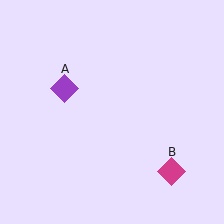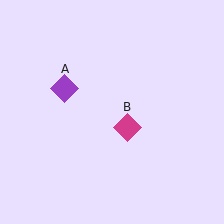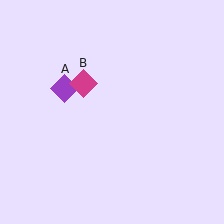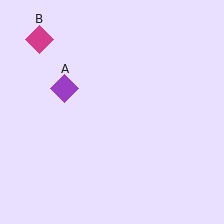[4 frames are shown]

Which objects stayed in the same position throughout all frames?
Purple diamond (object A) remained stationary.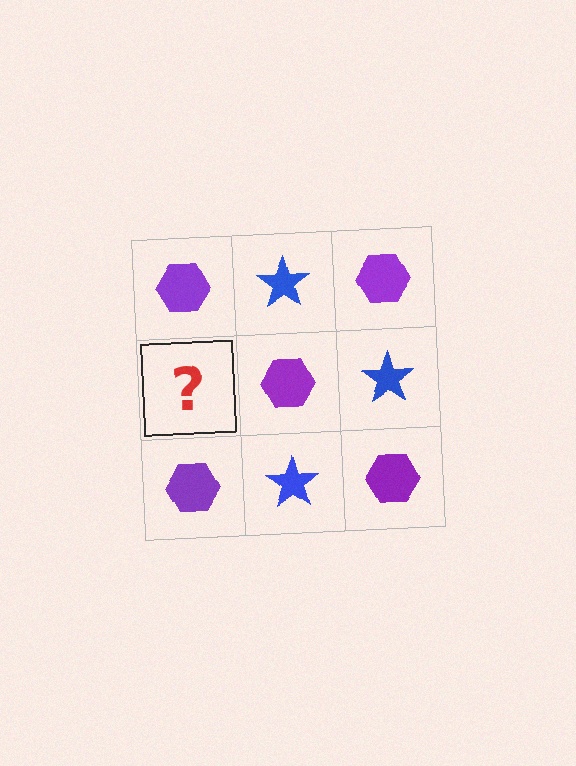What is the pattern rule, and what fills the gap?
The rule is that it alternates purple hexagon and blue star in a checkerboard pattern. The gap should be filled with a blue star.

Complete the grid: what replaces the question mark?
The question mark should be replaced with a blue star.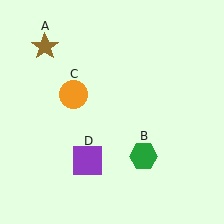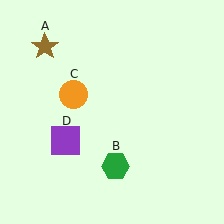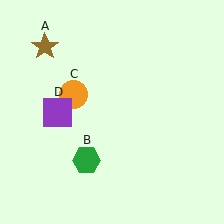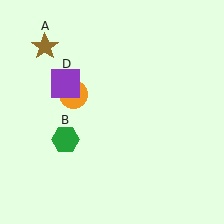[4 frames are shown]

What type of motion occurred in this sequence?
The green hexagon (object B), purple square (object D) rotated clockwise around the center of the scene.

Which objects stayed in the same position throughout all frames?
Brown star (object A) and orange circle (object C) remained stationary.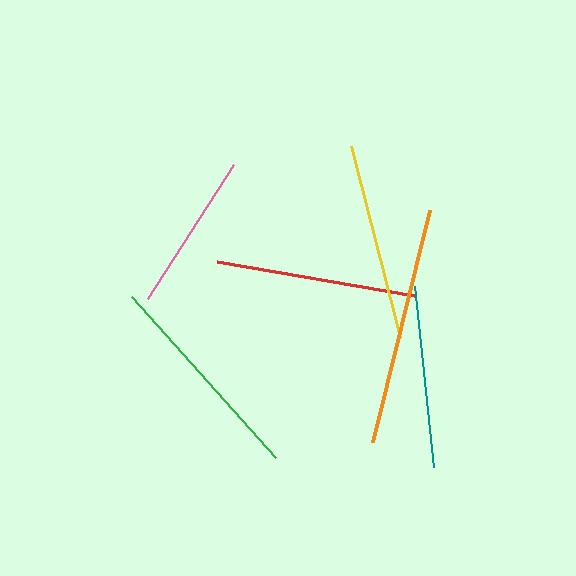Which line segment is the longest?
The orange line is the longest at approximately 239 pixels.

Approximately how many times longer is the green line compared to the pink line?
The green line is approximately 1.4 times the length of the pink line.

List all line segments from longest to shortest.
From longest to shortest: orange, green, red, yellow, teal, pink.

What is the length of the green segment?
The green segment is approximately 216 pixels long.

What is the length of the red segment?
The red segment is approximately 200 pixels long.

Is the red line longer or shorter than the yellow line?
The red line is longer than the yellow line.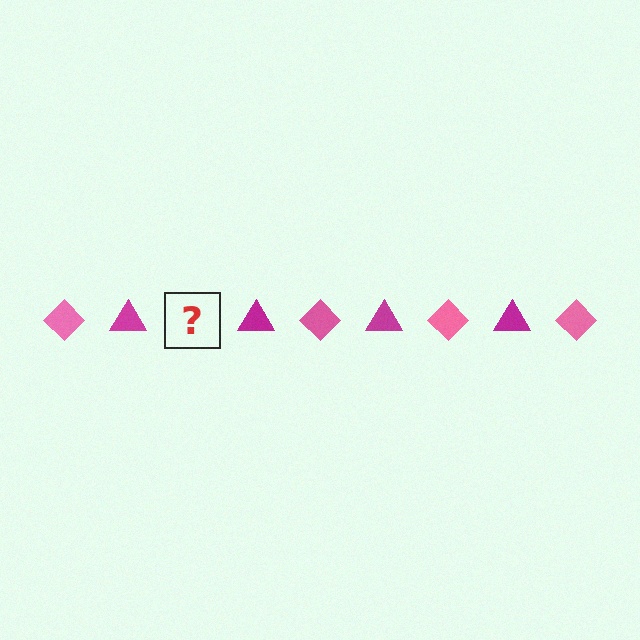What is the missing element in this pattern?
The missing element is a pink diamond.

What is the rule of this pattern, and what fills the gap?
The rule is that the pattern alternates between pink diamond and magenta triangle. The gap should be filled with a pink diamond.